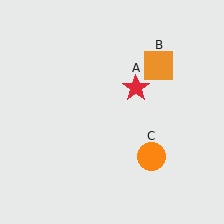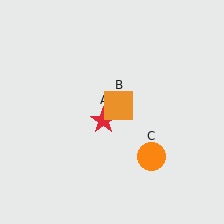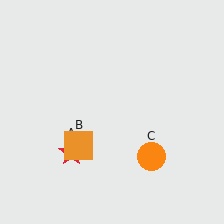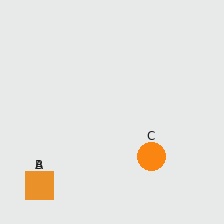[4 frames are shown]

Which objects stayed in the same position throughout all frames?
Orange circle (object C) remained stationary.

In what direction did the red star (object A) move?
The red star (object A) moved down and to the left.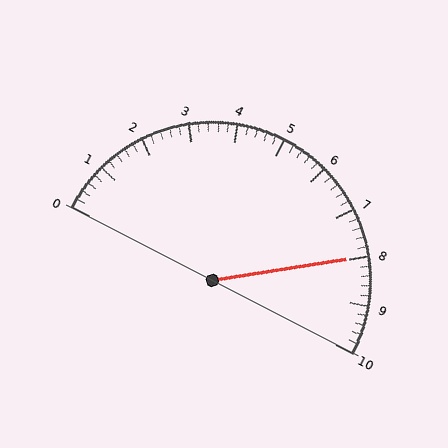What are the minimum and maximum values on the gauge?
The gauge ranges from 0 to 10.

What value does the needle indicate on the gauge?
The needle indicates approximately 8.0.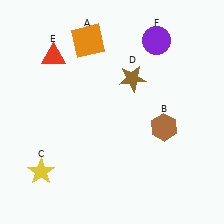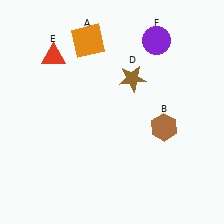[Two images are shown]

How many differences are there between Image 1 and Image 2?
There is 1 difference between the two images.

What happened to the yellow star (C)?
The yellow star (C) was removed in Image 2. It was in the bottom-left area of Image 1.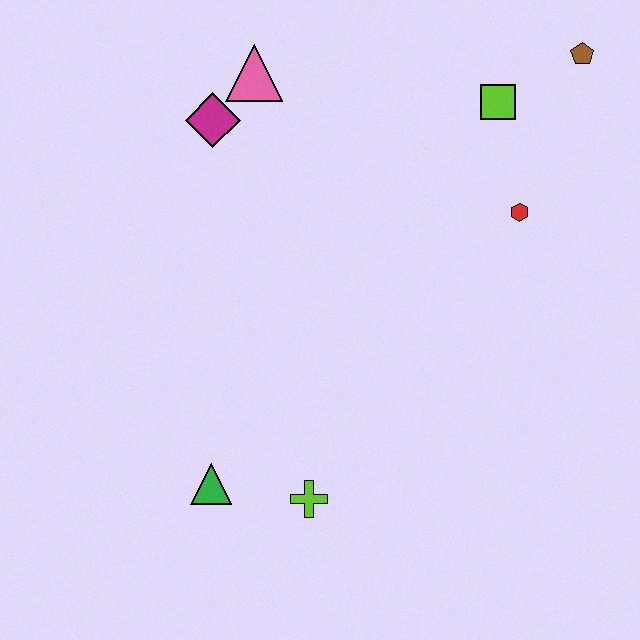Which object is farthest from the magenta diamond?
The lime cross is farthest from the magenta diamond.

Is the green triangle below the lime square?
Yes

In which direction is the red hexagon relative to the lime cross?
The red hexagon is above the lime cross.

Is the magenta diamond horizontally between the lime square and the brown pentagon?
No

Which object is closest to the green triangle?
The lime cross is closest to the green triangle.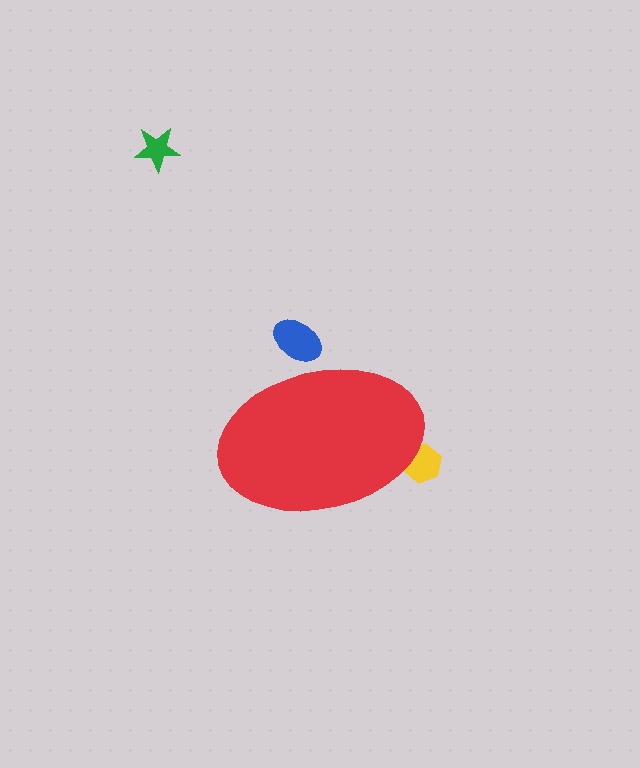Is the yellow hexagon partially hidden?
Yes, the yellow hexagon is partially hidden behind the red ellipse.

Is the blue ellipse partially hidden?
Yes, the blue ellipse is partially hidden behind the red ellipse.